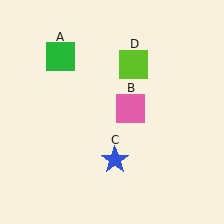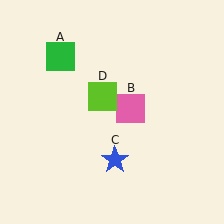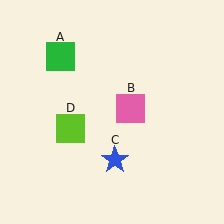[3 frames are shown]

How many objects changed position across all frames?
1 object changed position: lime square (object D).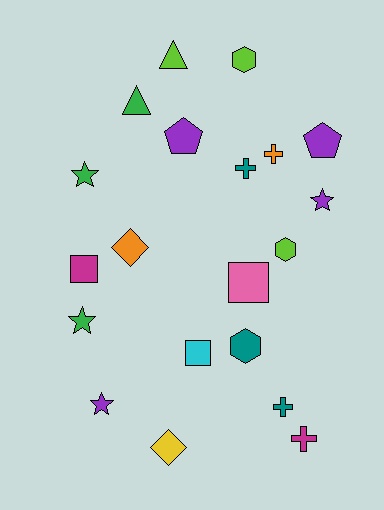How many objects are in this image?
There are 20 objects.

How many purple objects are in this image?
There are 4 purple objects.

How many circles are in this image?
There are no circles.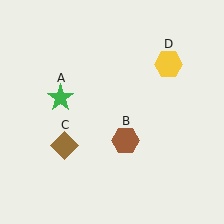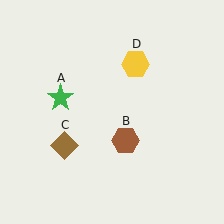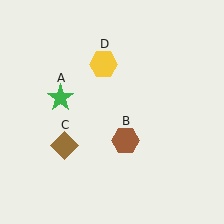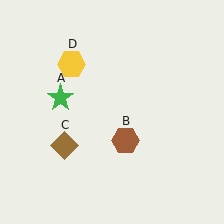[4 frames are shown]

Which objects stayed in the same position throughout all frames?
Green star (object A) and brown hexagon (object B) and brown diamond (object C) remained stationary.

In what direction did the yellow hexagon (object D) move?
The yellow hexagon (object D) moved left.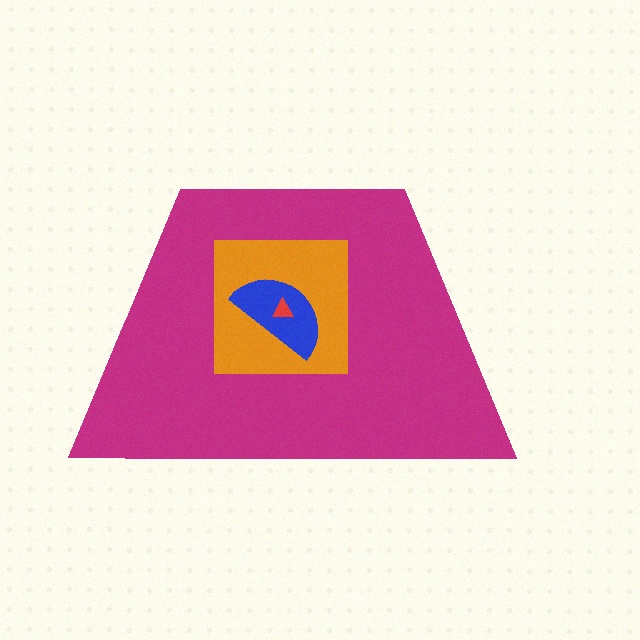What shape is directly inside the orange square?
The blue semicircle.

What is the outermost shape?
The magenta trapezoid.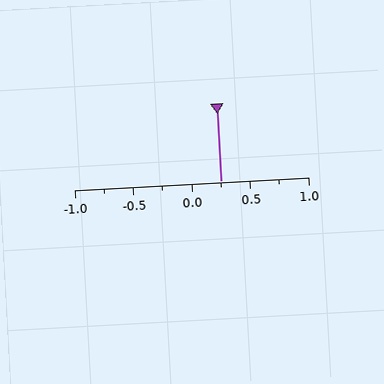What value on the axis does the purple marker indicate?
The marker indicates approximately 0.25.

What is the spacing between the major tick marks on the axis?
The major ticks are spaced 0.5 apart.